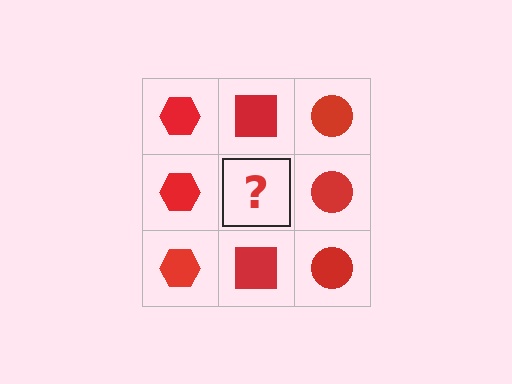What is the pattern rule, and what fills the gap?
The rule is that each column has a consistent shape. The gap should be filled with a red square.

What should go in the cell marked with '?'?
The missing cell should contain a red square.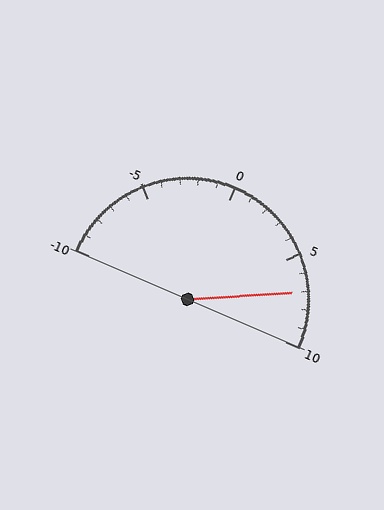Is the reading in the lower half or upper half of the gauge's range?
The reading is in the upper half of the range (-10 to 10).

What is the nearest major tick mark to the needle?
The nearest major tick mark is 5.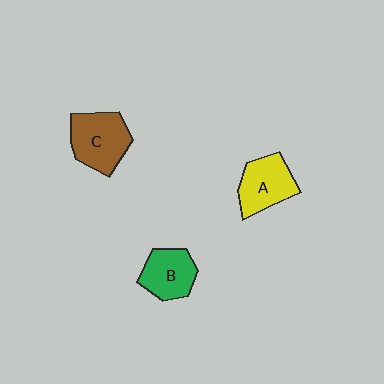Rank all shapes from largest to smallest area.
From largest to smallest: C (brown), A (yellow), B (green).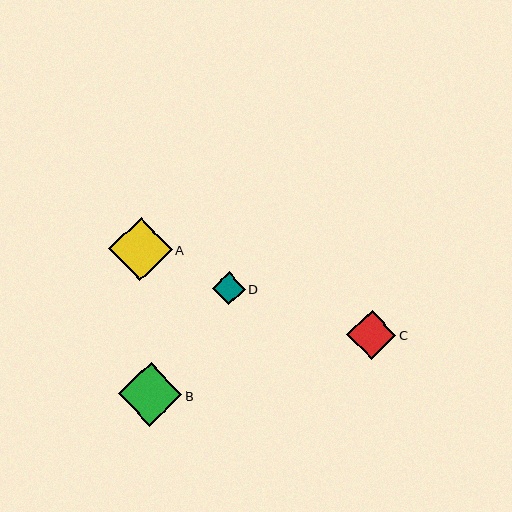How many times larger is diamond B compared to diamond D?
Diamond B is approximately 1.9 times the size of diamond D.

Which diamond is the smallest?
Diamond D is the smallest with a size of approximately 33 pixels.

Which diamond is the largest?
Diamond B is the largest with a size of approximately 63 pixels.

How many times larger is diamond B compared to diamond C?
Diamond B is approximately 1.3 times the size of diamond C.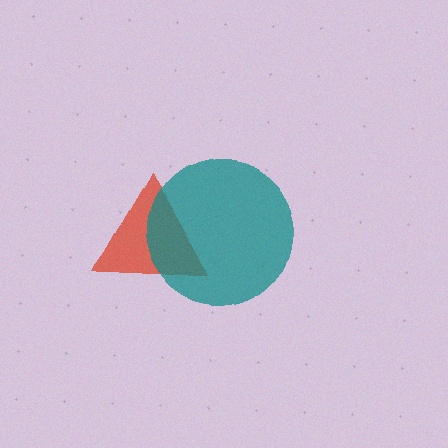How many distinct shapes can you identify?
There are 2 distinct shapes: a red triangle, a teal circle.